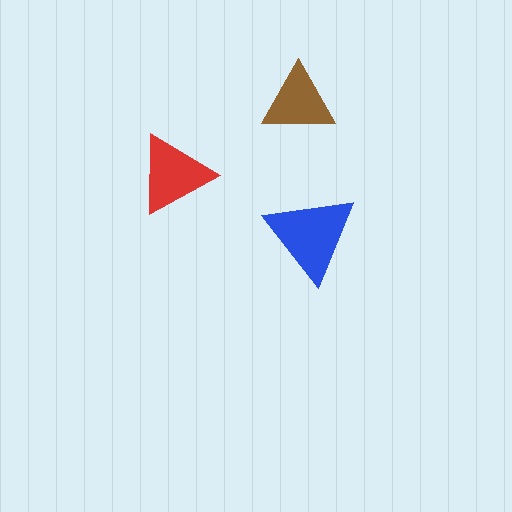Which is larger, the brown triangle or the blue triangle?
The blue one.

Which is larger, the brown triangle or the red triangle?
The red one.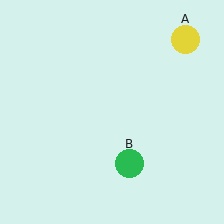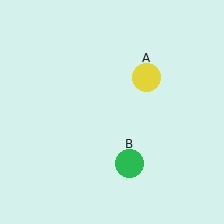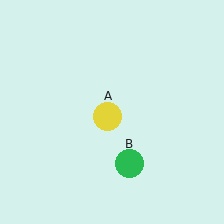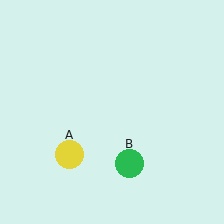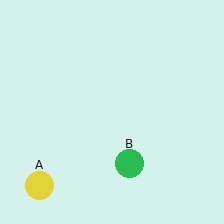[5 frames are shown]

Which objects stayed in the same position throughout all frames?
Green circle (object B) remained stationary.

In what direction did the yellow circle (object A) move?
The yellow circle (object A) moved down and to the left.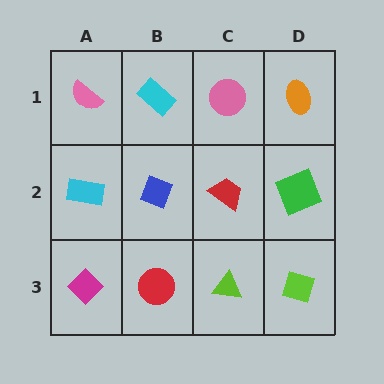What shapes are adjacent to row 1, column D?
A green square (row 2, column D), a pink circle (row 1, column C).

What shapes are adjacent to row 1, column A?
A cyan rectangle (row 2, column A), a cyan rectangle (row 1, column B).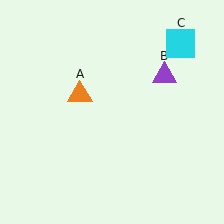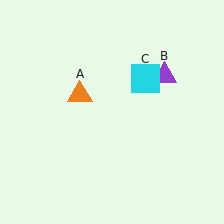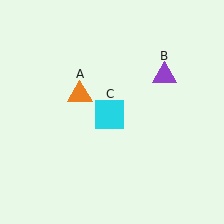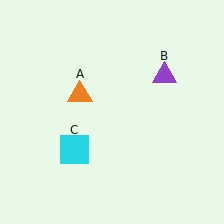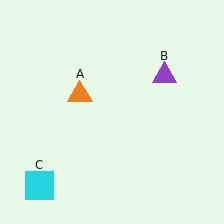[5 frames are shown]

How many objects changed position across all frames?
1 object changed position: cyan square (object C).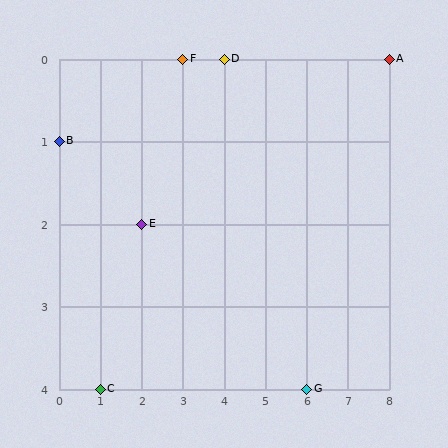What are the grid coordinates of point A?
Point A is at grid coordinates (8, 0).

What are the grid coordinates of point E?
Point E is at grid coordinates (2, 2).